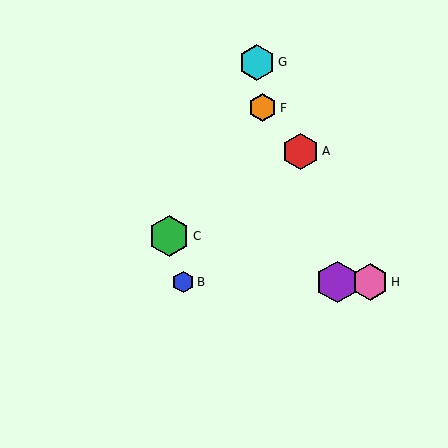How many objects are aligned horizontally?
4 objects (B, D, E, H) are aligned horizontally.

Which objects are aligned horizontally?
Objects B, D, E, H are aligned horizontally.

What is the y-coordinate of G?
Object G is at y≈62.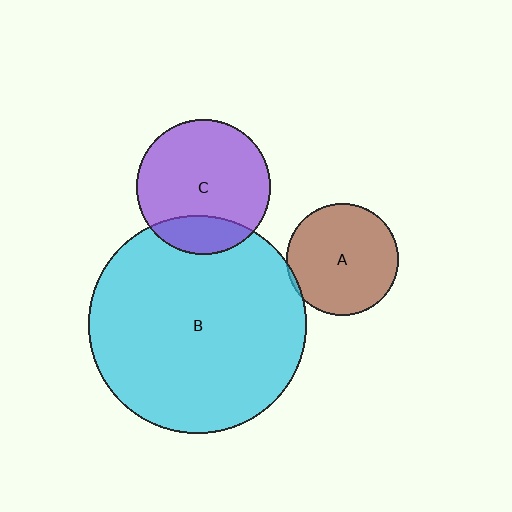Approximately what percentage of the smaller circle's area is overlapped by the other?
Approximately 20%.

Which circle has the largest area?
Circle B (cyan).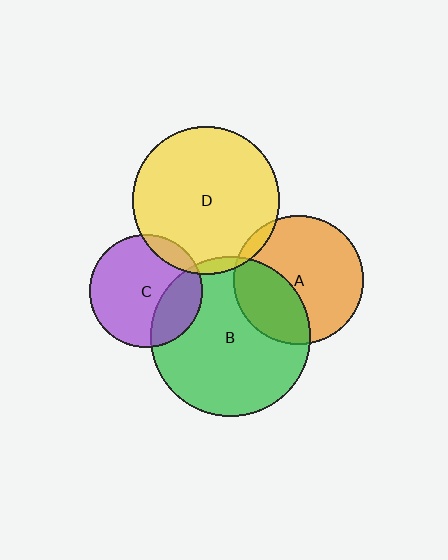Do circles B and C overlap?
Yes.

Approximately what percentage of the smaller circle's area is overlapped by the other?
Approximately 25%.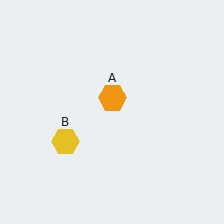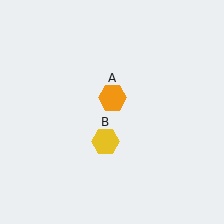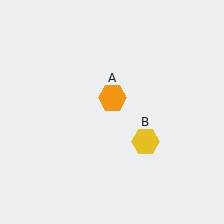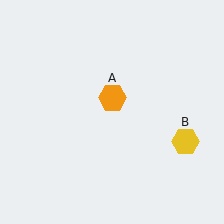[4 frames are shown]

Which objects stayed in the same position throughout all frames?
Orange hexagon (object A) remained stationary.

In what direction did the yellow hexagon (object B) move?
The yellow hexagon (object B) moved right.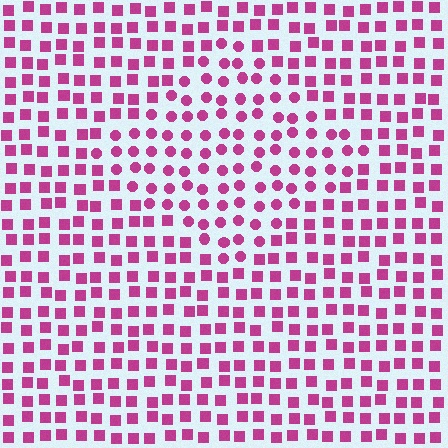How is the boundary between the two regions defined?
The boundary is defined by a change in element shape: circles inside vs. squares outside. All elements share the same color and spacing.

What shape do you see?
I see a diamond.